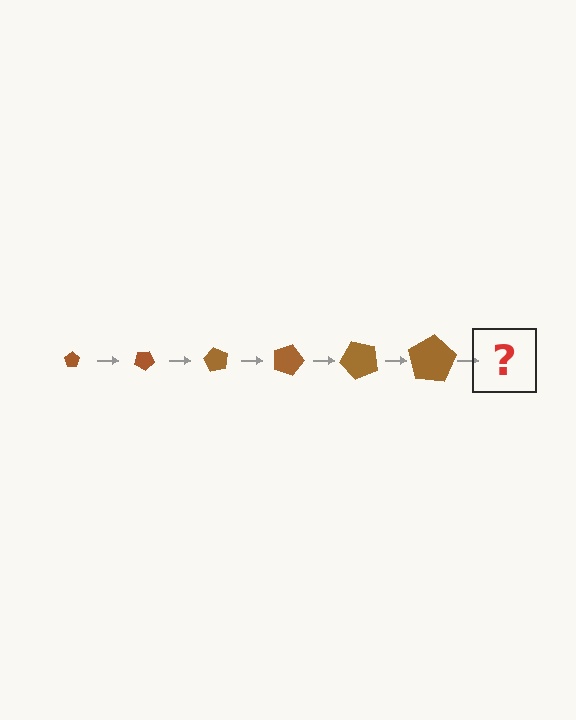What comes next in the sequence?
The next element should be a pentagon, larger than the previous one and rotated 180 degrees from the start.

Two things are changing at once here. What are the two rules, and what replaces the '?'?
The two rules are that the pentagon grows larger each step and it rotates 30 degrees each step. The '?' should be a pentagon, larger than the previous one and rotated 180 degrees from the start.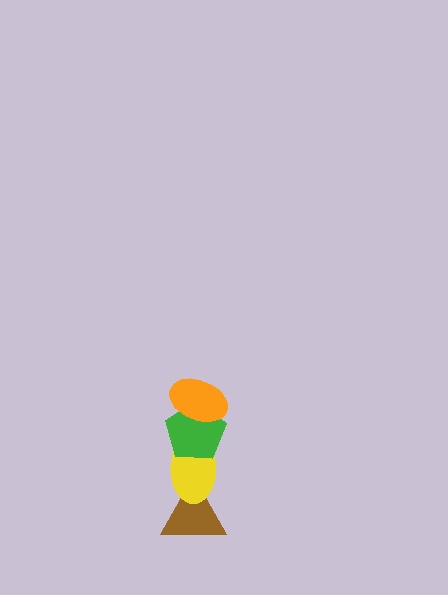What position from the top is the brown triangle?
The brown triangle is 4th from the top.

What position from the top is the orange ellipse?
The orange ellipse is 1st from the top.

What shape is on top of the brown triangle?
The yellow ellipse is on top of the brown triangle.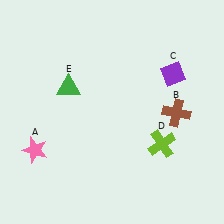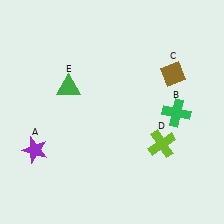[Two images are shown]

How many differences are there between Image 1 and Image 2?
There are 3 differences between the two images.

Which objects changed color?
A changed from pink to purple. B changed from brown to green. C changed from purple to brown.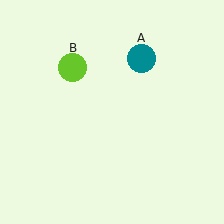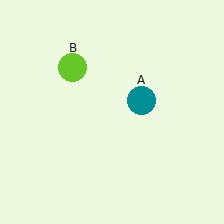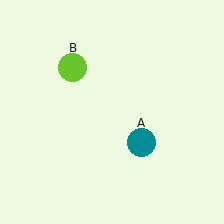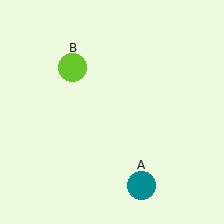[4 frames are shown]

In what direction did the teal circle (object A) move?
The teal circle (object A) moved down.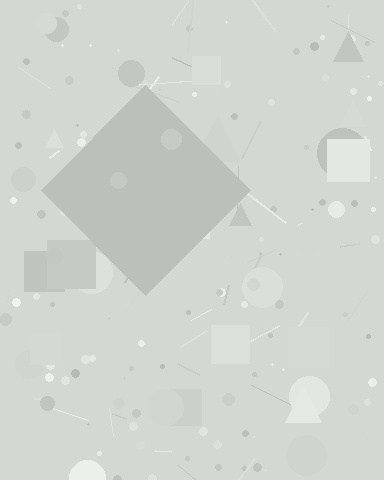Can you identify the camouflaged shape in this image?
The camouflaged shape is a diamond.